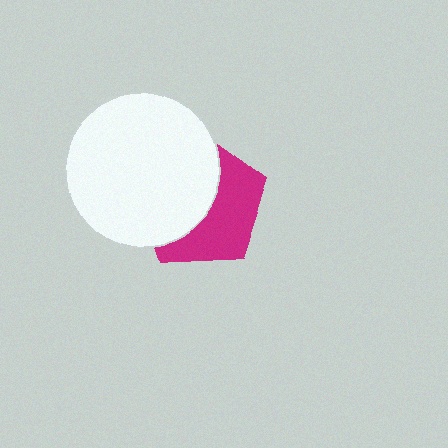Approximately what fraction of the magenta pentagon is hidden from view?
Roughly 54% of the magenta pentagon is hidden behind the white circle.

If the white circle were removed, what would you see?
You would see the complete magenta pentagon.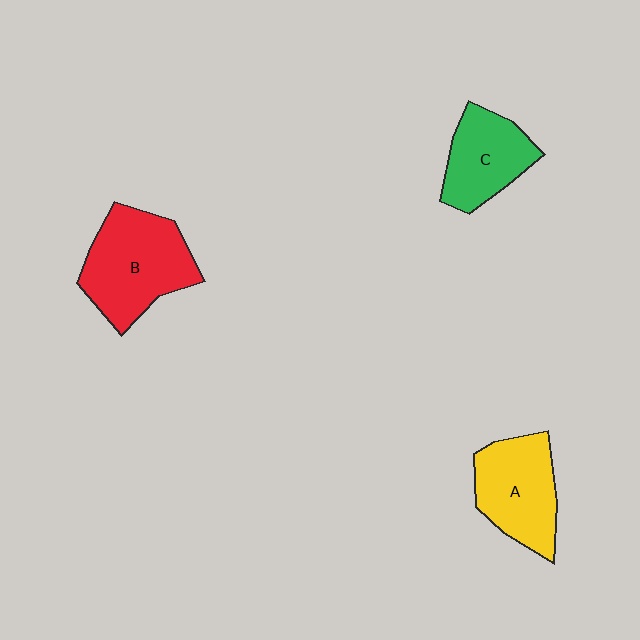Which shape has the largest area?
Shape B (red).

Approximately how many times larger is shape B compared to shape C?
Approximately 1.4 times.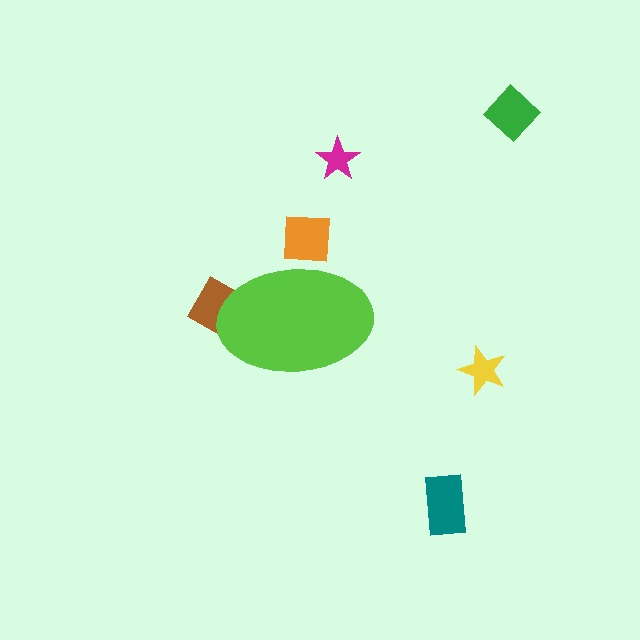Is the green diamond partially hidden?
No, the green diamond is fully visible.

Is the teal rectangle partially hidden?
No, the teal rectangle is fully visible.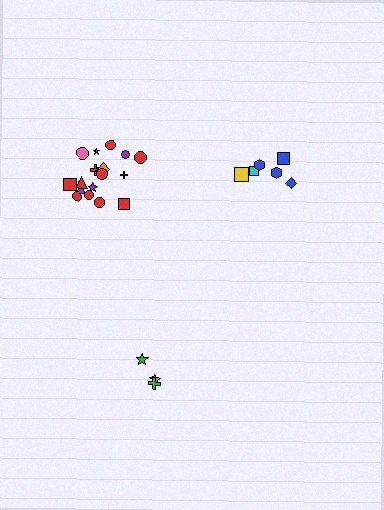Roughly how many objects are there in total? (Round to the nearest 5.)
Roughly 25 objects in total.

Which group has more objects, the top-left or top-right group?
The top-left group.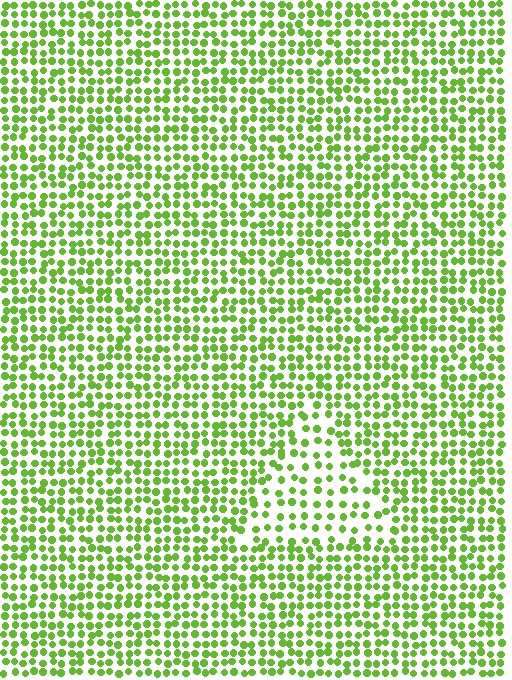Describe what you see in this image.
The image contains small lime elements arranged at two different densities. A triangle-shaped region is visible where the elements are less densely packed than the surrounding area.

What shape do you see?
I see a triangle.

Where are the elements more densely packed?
The elements are more densely packed outside the triangle boundary.